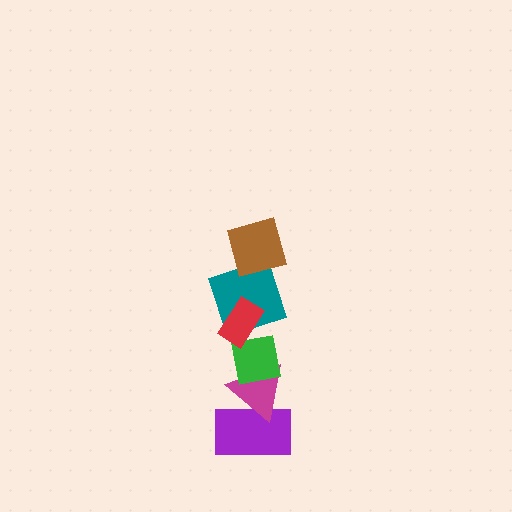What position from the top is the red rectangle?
The red rectangle is 2nd from the top.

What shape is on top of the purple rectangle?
The magenta triangle is on top of the purple rectangle.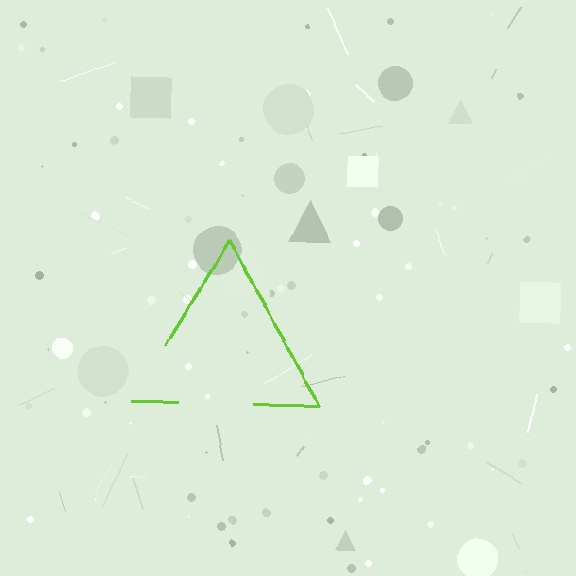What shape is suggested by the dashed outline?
The dashed outline suggests a triangle.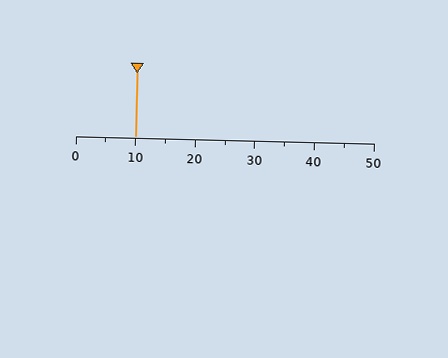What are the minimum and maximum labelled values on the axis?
The axis runs from 0 to 50.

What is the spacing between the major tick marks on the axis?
The major ticks are spaced 10 apart.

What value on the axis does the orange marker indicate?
The marker indicates approximately 10.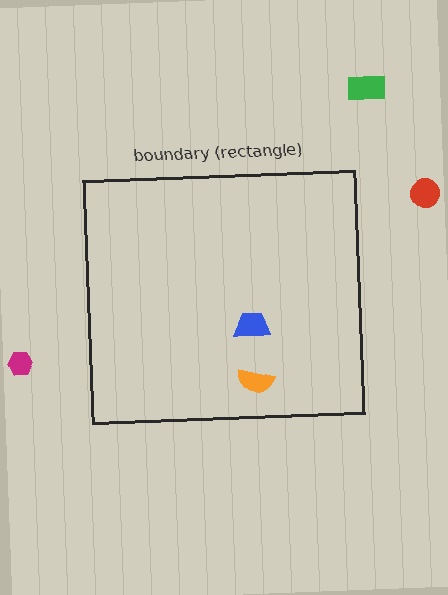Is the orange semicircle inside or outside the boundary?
Inside.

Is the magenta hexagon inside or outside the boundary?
Outside.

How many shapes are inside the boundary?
2 inside, 3 outside.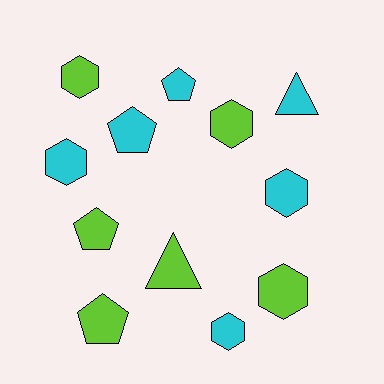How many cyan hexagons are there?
There are 3 cyan hexagons.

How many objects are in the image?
There are 12 objects.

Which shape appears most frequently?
Hexagon, with 6 objects.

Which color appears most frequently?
Cyan, with 6 objects.